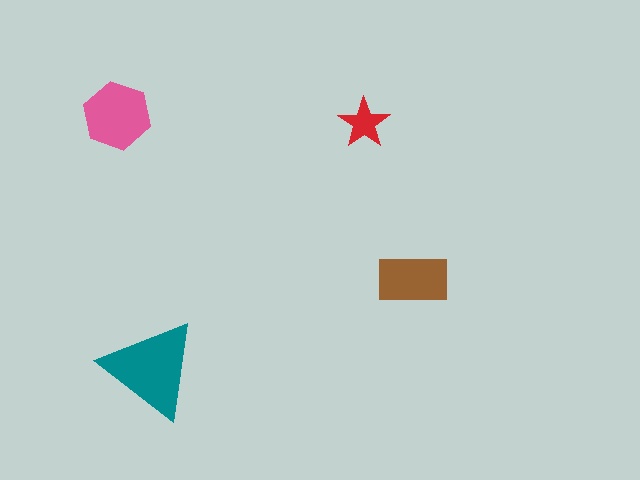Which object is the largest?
The teal triangle.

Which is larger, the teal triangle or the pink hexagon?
The teal triangle.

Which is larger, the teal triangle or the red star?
The teal triangle.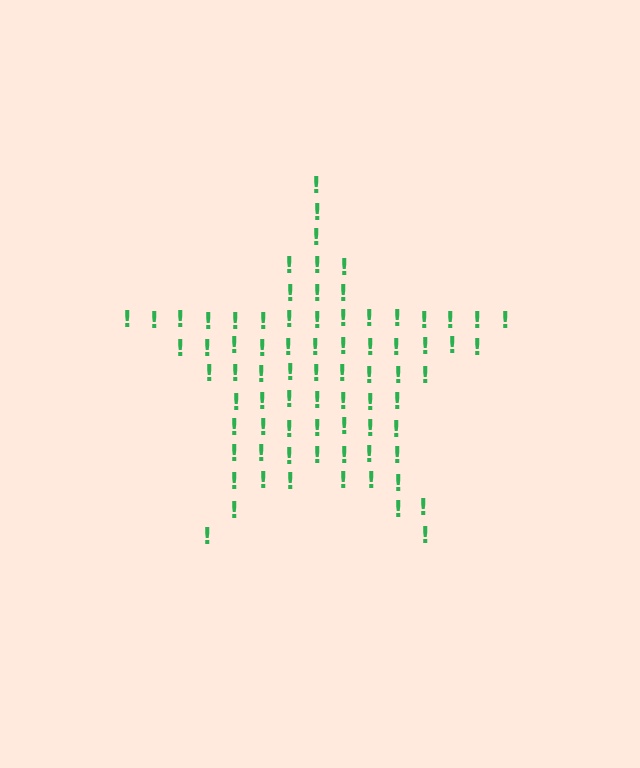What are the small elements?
The small elements are exclamation marks.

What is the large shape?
The large shape is a star.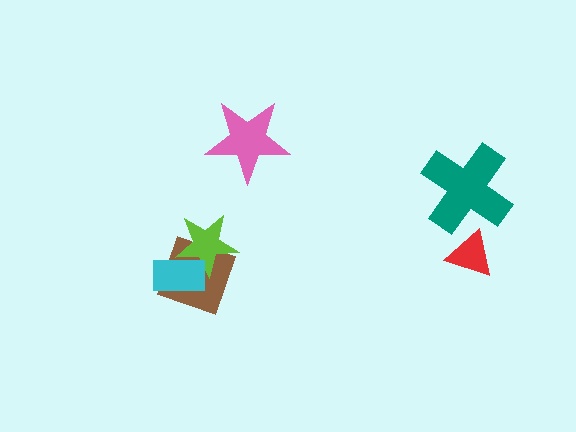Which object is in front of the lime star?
The cyan rectangle is in front of the lime star.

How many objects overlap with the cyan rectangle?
2 objects overlap with the cyan rectangle.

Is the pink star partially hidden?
No, no other shape covers it.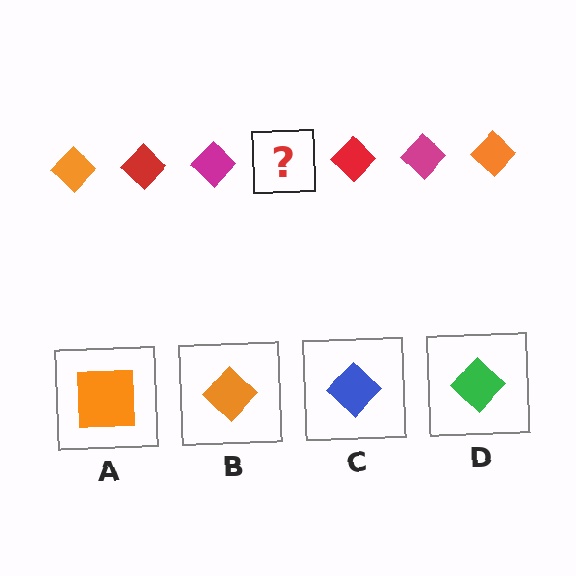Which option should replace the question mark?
Option B.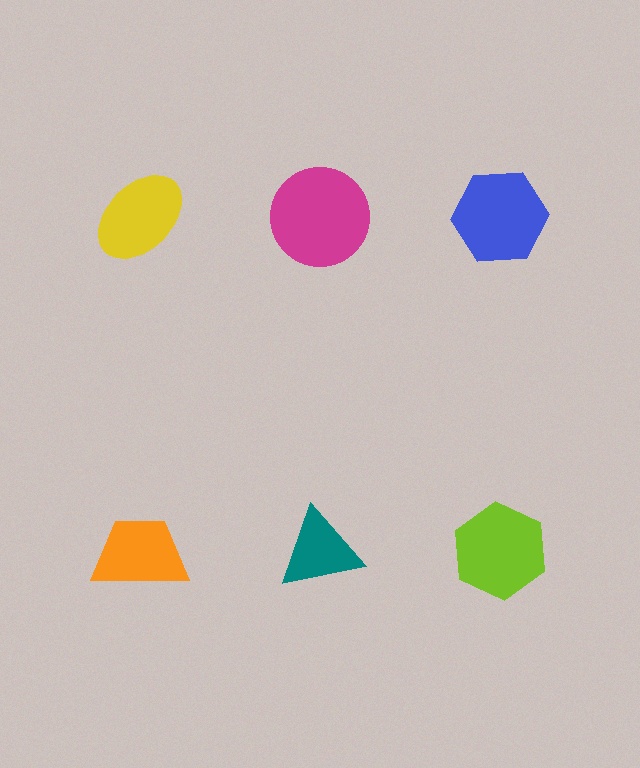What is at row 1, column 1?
A yellow ellipse.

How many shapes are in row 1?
3 shapes.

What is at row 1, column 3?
A blue hexagon.